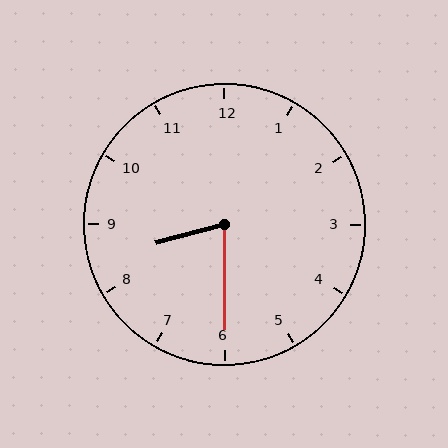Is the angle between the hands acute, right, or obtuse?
It is acute.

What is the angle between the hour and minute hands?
Approximately 75 degrees.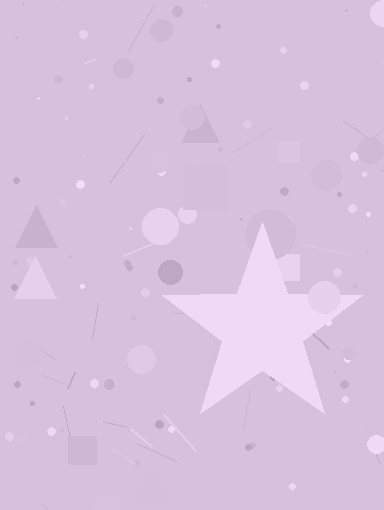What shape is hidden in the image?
A star is hidden in the image.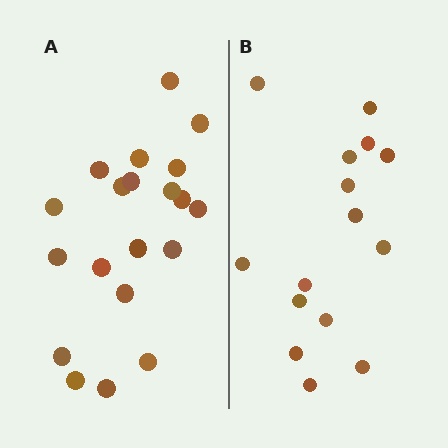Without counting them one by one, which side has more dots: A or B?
Region A (the left region) has more dots.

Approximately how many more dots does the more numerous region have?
Region A has about 5 more dots than region B.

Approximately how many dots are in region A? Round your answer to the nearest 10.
About 20 dots.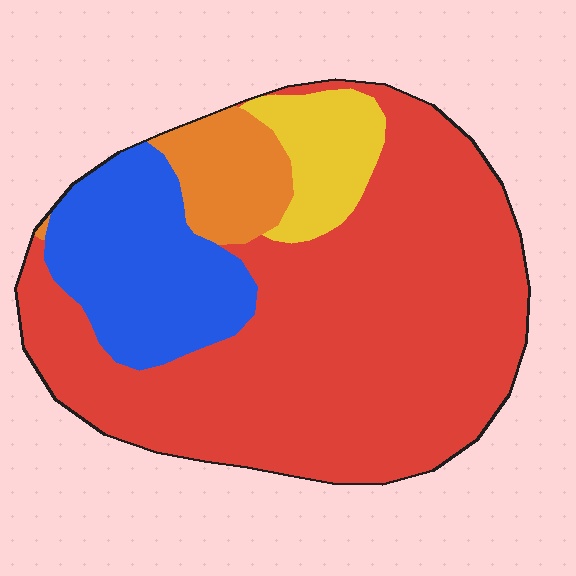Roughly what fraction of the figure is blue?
Blue takes up about one fifth (1/5) of the figure.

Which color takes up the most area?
Red, at roughly 65%.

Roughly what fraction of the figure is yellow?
Yellow covers around 10% of the figure.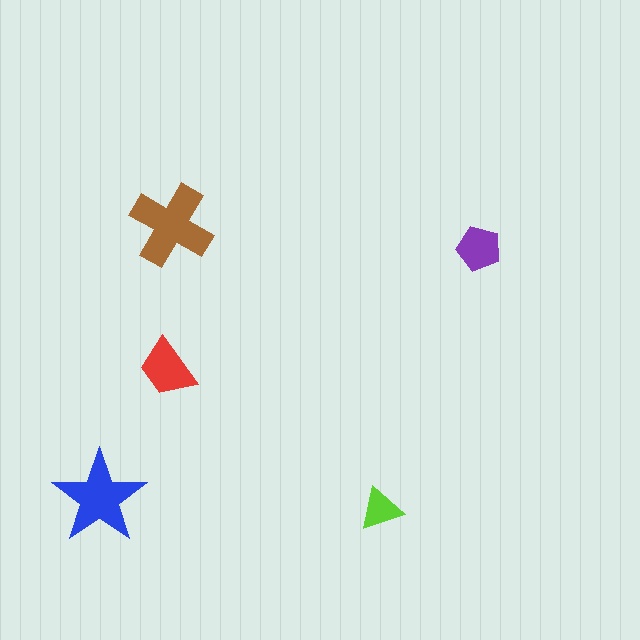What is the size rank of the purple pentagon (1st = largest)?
4th.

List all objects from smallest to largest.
The lime triangle, the purple pentagon, the red trapezoid, the blue star, the brown cross.